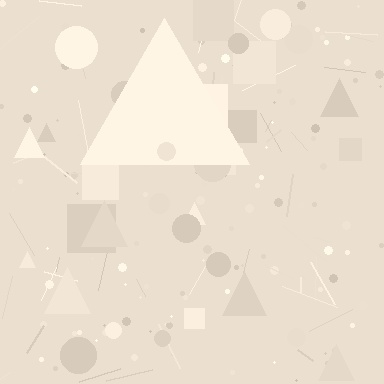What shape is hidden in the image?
A triangle is hidden in the image.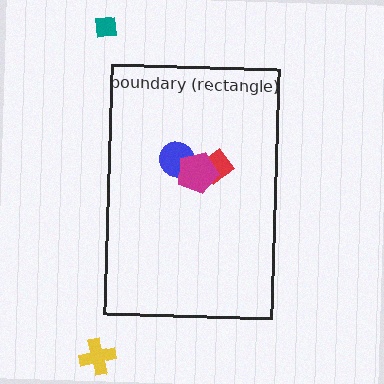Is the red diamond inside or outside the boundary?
Inside.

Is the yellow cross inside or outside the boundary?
Outside.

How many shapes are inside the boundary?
3 inside, 2 outside.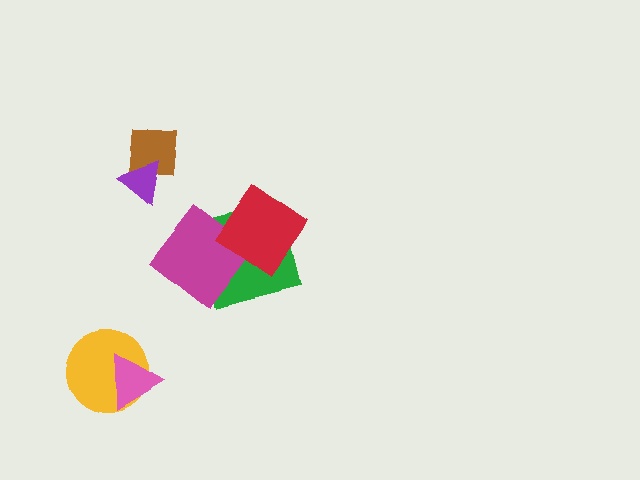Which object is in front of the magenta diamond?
The red diamond is in front of the magenta diamond.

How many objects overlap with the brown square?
1 object overlaps with the brown square.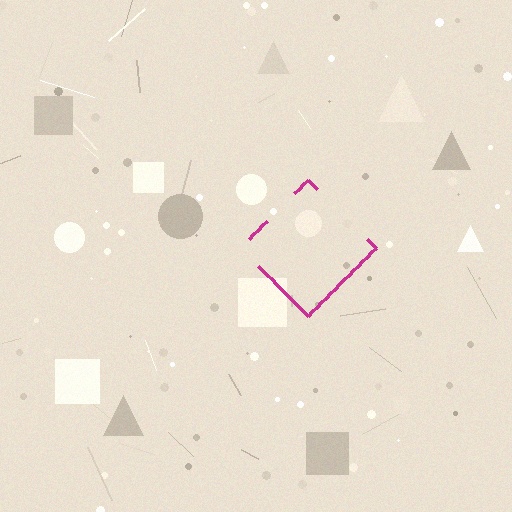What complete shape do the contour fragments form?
The contour fragments form a diamond.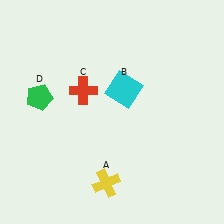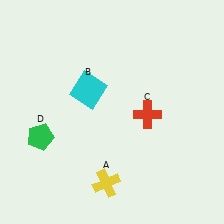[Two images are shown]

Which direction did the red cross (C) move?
The red cross (C) moved right.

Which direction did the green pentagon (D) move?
The green pentagon (D) moved down.